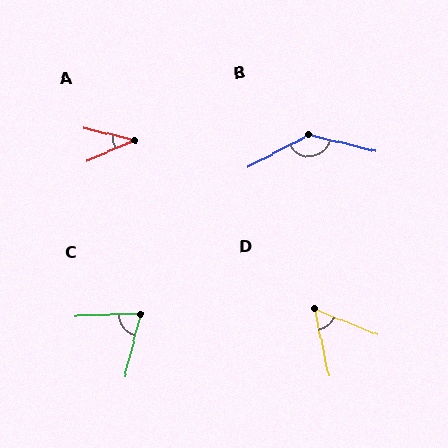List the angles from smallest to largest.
A (36°), D (56°), C (74°), B (138°).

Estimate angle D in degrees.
Approximately 56 degrees.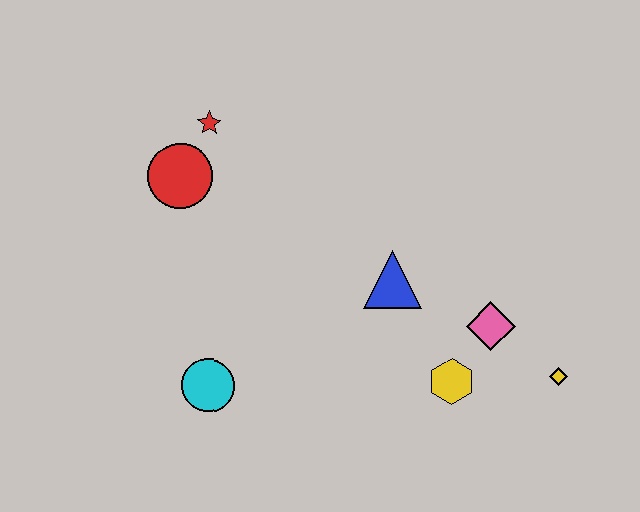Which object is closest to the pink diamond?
The yellow hexagon is closest to the pink diamond.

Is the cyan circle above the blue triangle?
No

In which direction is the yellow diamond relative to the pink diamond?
The yellow diamond is to the right of the pink diamond.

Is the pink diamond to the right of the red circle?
Yes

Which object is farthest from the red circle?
The yellow diamond is farthest from the red circle.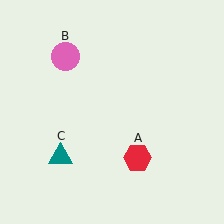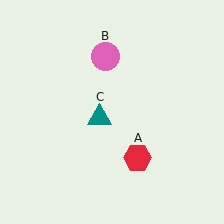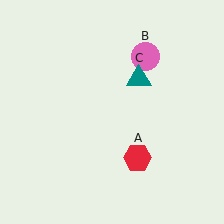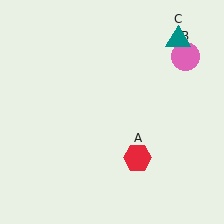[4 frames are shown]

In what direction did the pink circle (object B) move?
The pink circle (object B) moved right.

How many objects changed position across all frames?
2 objects changed position: pink circle (object B), teal triangle (object C).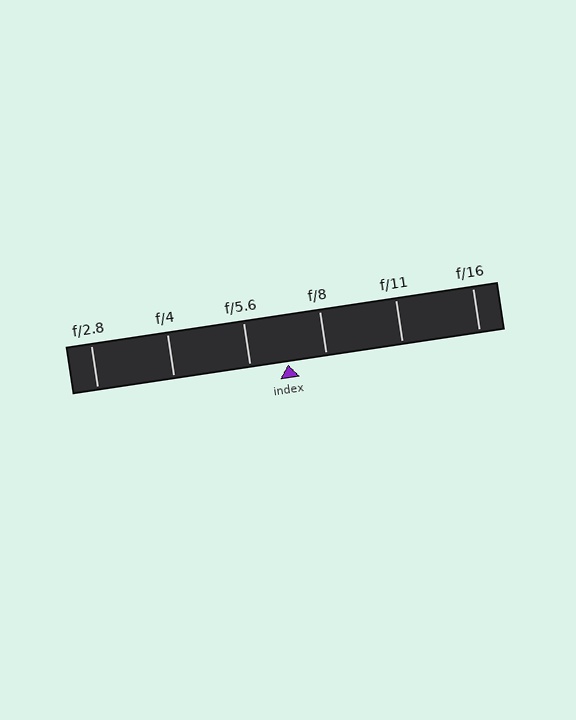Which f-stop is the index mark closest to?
The index mark is closest to f/5.6.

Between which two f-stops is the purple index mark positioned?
The index mark is between f/5.6 and f/8.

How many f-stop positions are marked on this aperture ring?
There are 6 f-stop positions marked.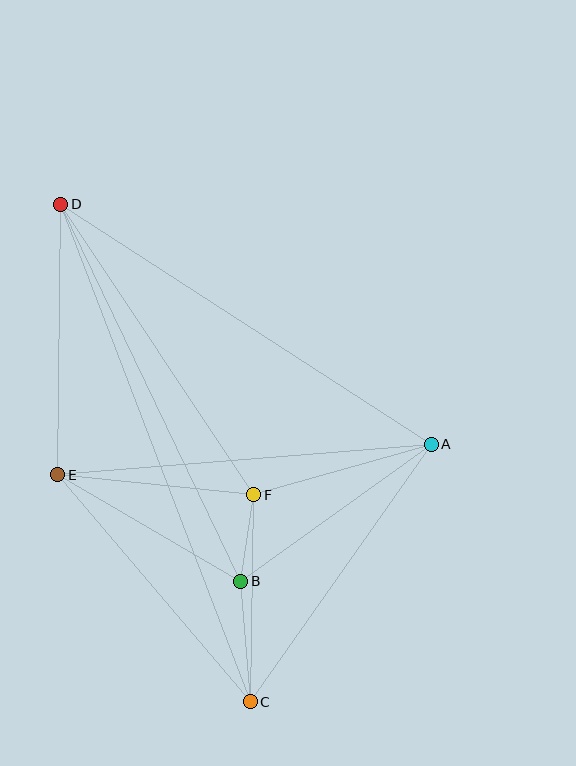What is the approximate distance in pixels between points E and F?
The distance between E and F is approximately 197 pixels.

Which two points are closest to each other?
Points B and F are closest to each other.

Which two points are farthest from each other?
Points C and D are farthest from each other.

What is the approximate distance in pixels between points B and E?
The distance between B and E is approximately 211 pixels.